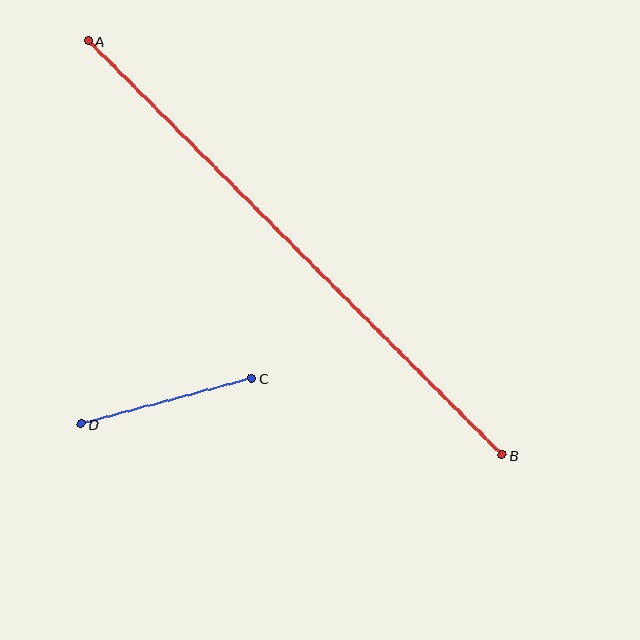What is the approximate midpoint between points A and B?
The midpoint is at approximately (295, 248) pixels.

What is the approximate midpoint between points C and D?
The midpoint is at approximately (166, 401) pixels.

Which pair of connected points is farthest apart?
Points A and B are farthest apart.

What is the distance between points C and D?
The distance is approximately 177 pixels.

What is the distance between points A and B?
The distance is approximately 586 pixels.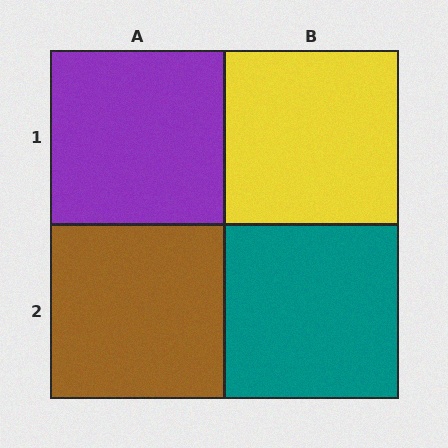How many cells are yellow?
1 cell is yellow.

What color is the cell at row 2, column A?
Brown.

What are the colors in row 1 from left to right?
Purple, yellow.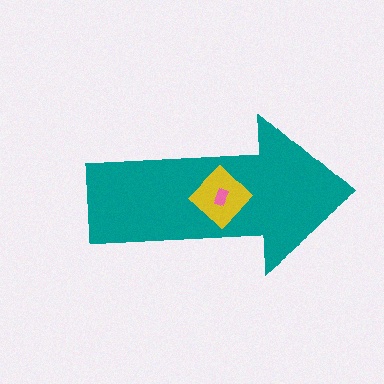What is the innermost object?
The pink rectangle.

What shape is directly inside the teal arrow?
The yellow diamond.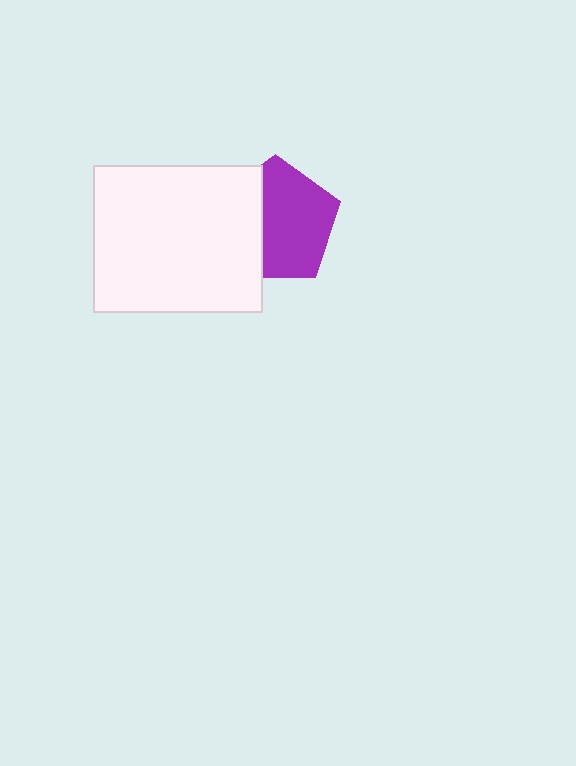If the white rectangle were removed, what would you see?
You would see the complete purple pentagon.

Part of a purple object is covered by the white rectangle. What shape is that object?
It is a pentagon.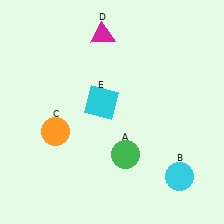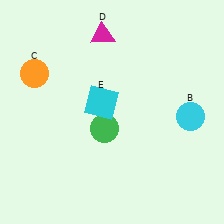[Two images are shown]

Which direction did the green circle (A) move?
The green circle (A) moved up.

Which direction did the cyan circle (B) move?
The cyan circle (B) moved up.